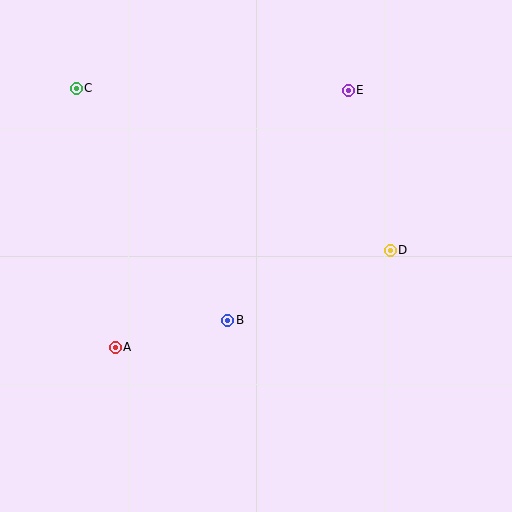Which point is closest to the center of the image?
Point B at (228, 320) is closest to the center.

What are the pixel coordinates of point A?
Point A is at (115, 347).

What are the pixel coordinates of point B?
Point B is at (228, 320).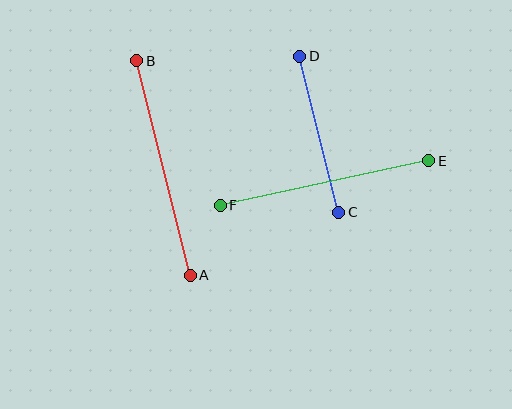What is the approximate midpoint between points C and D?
The midpoint is at approximately (319, 134) pixels.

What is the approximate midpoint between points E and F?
The midpoint is at approximately (324, 183) pixels.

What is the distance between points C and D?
The distance is approximately 161 pixels.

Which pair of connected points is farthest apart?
Points A and B are farthest apart.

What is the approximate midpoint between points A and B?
The midpoint is at approximately (164, 168) pixels.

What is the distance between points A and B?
The distance is approximately 221 pixels.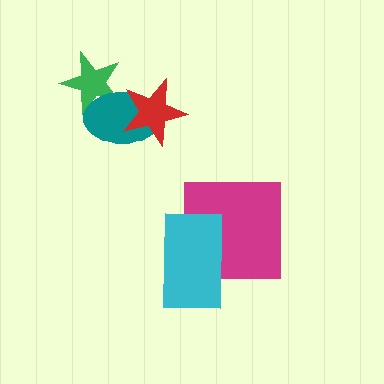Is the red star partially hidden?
No, no other shape covers it.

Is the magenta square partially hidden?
Yes, it is partially covered by another shape.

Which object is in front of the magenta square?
The cyan rectangle is in front of the magenta square.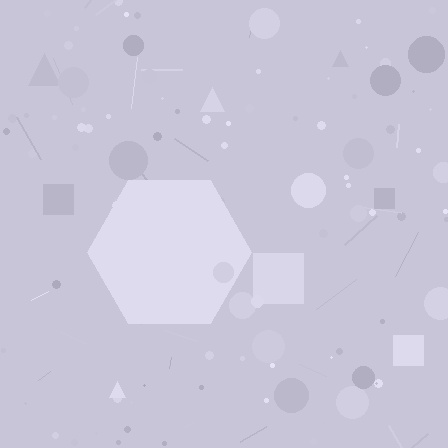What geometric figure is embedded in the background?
A hexagon is embedded in the background.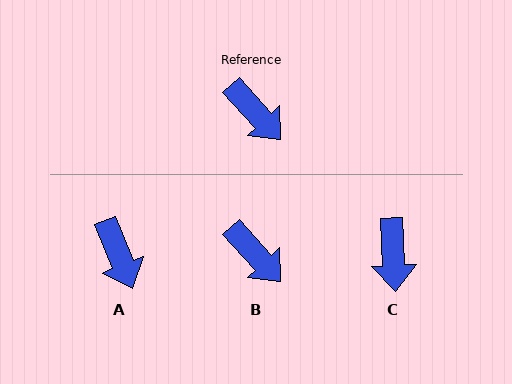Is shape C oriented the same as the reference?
No, it is off by about 39 degrees.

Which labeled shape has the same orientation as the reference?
B.